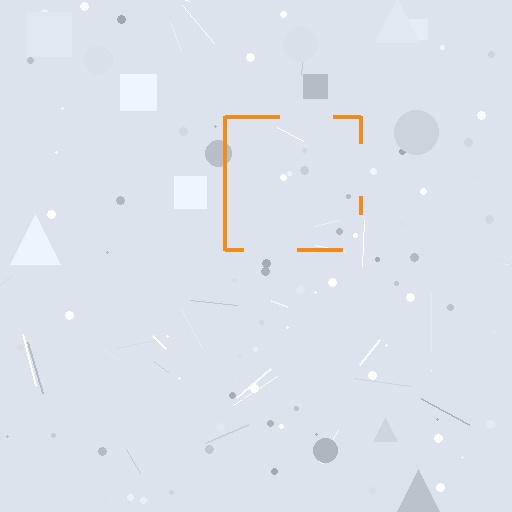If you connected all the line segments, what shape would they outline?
They would outline a square.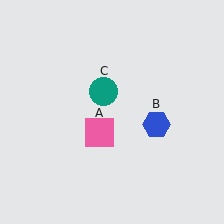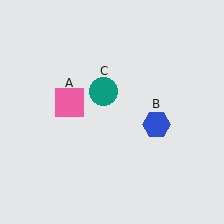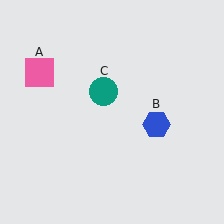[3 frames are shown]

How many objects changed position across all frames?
1 object changed position: pink square (object A).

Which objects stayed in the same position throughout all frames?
Blue hexagon (object B) and teal circle (object C) remained stationary.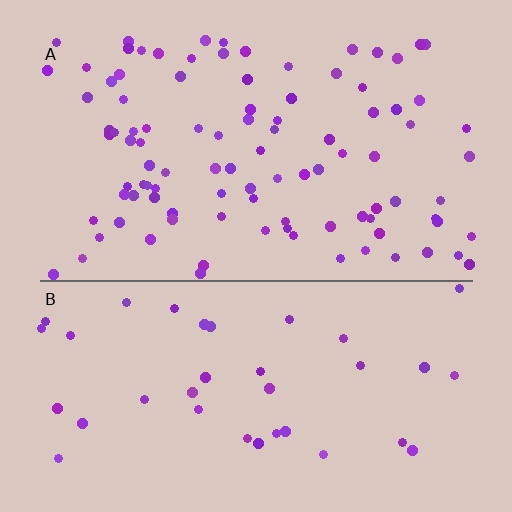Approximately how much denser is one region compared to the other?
Approximately 2.7× — region A over region B.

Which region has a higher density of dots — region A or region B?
A (the top).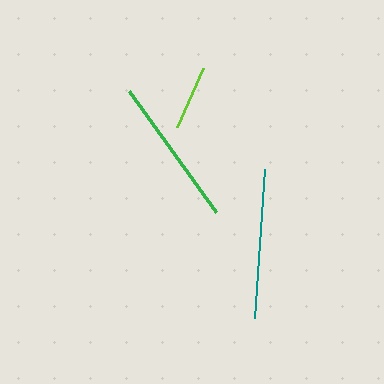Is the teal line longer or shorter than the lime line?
The teal line is longer than the lime line.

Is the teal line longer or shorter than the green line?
The teal line is longer than the green line.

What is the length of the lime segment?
The lime segment is approximately 65 pixels long.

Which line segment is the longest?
The teal line is the longest at approximately 149 pixels.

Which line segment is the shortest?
The lime line is the shortest at approximately 65 pixels.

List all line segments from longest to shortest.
From longest to shortest: teal, green, lime.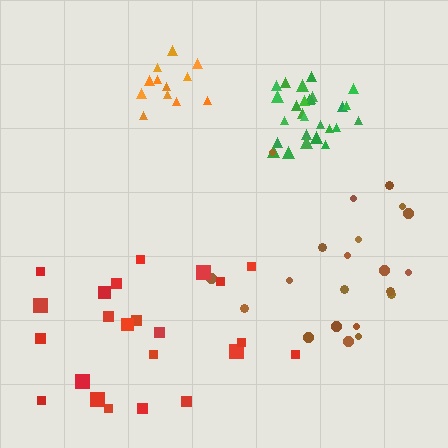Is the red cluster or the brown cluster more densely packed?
Brown.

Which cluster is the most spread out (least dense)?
Red.